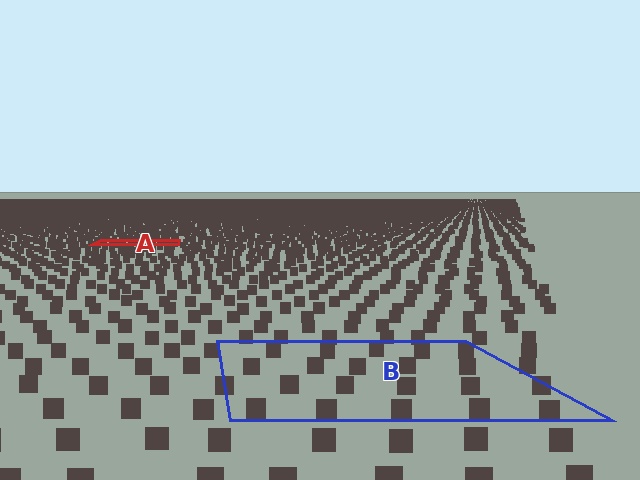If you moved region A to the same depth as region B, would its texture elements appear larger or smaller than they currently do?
They would appear larger. At a closer depth, the same texture elements are projected at a bigger on-screen size.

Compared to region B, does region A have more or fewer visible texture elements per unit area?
Region A has more texture elements per unit area — they are packed more densely because it is farther away.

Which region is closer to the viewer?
Region B is closer. The texture elements there are larger and more spread out.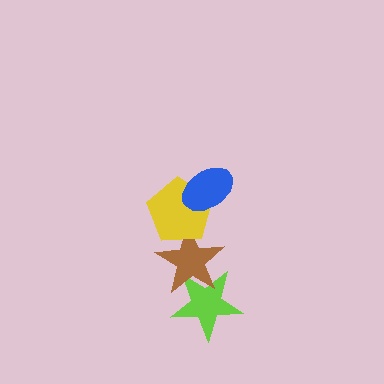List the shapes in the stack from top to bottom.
From top to bottom: the blue ellipse, the yellow pentagon, the brown star, the lime star.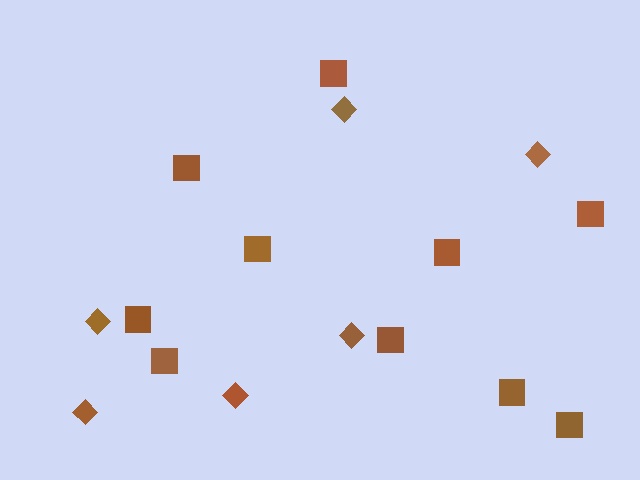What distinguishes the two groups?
There are 2 groups: one group of diamonds (6) and one group of squares (10).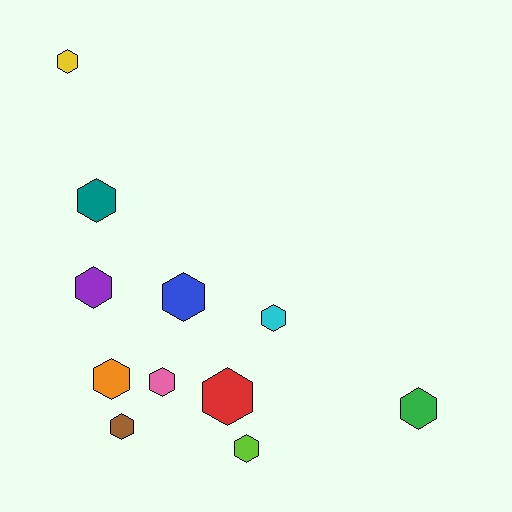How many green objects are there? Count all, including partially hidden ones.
There is 1 green object.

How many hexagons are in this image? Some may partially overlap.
There are 11 hexagons.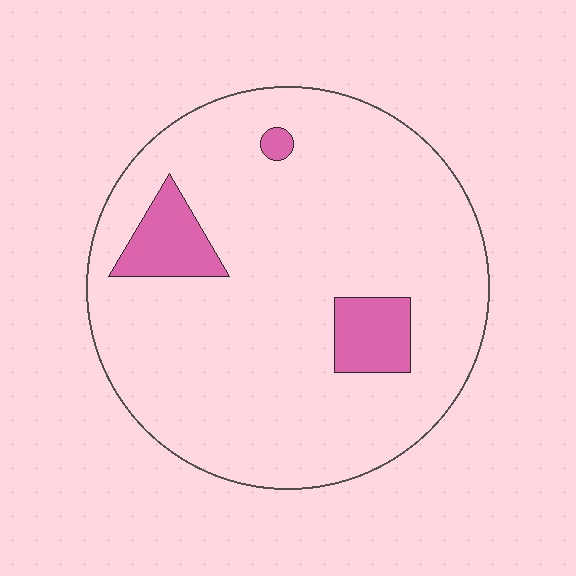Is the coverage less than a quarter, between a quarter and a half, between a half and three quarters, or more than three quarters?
Less than a quarter.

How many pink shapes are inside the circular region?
3.